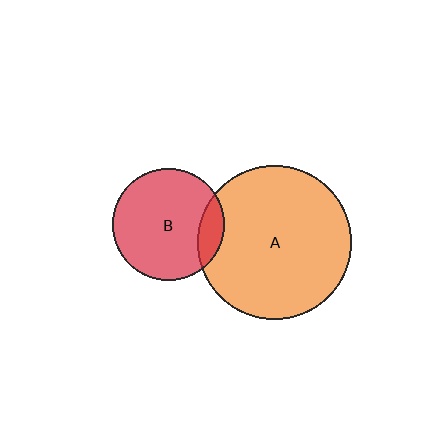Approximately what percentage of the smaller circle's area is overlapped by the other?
Approximately 15%.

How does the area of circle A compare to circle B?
Approximately 1.9 times.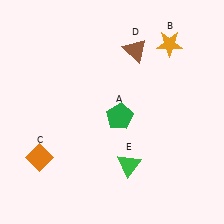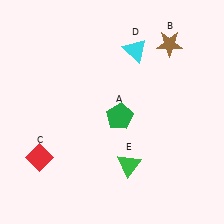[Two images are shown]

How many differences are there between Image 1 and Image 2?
There are 3 differences between the two images.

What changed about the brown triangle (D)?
In Image 1, D is brown. In Image 2, it changed to cyan.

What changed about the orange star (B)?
In Image 1, B is orange. In Image 2, it changed to brown.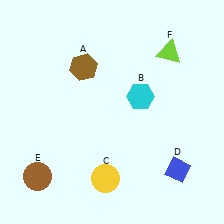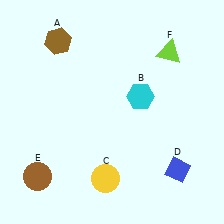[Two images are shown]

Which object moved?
The brown hexagon (A) moved up.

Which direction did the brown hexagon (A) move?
The brown hexagon (A) moved up.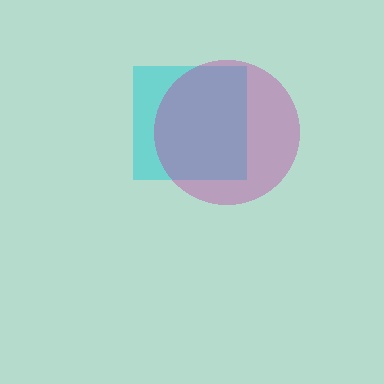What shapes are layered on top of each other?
The layered shapes are: a cyan square, a magenta circle.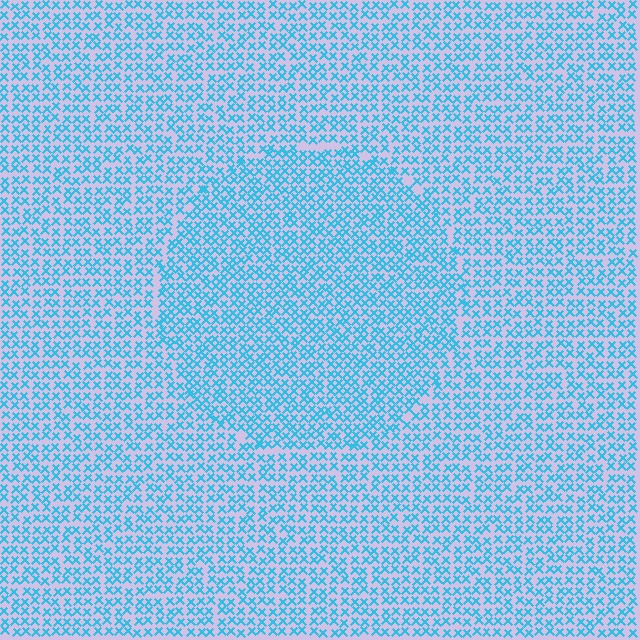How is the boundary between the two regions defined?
The boundary is defined by a change in element density (approximately 1.4x ratio). All elements are the same color, size, and shape.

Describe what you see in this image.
The image contains small cyan elements arranged at two different densities. A circle-shaped region is visible where the elements are more densely packed than the surrounding area.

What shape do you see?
I see a circle.